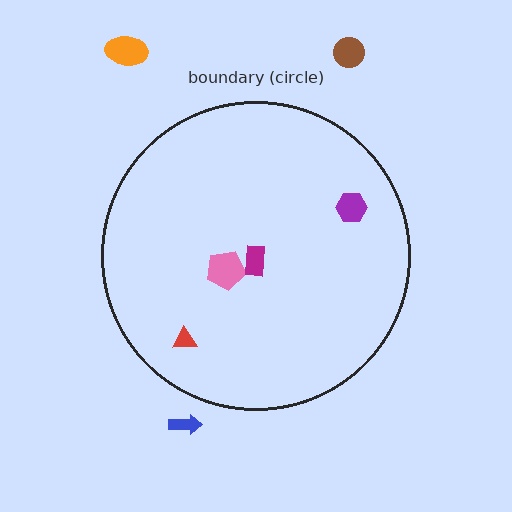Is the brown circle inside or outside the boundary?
Outside.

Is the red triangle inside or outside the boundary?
Inside.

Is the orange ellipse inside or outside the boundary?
Outside.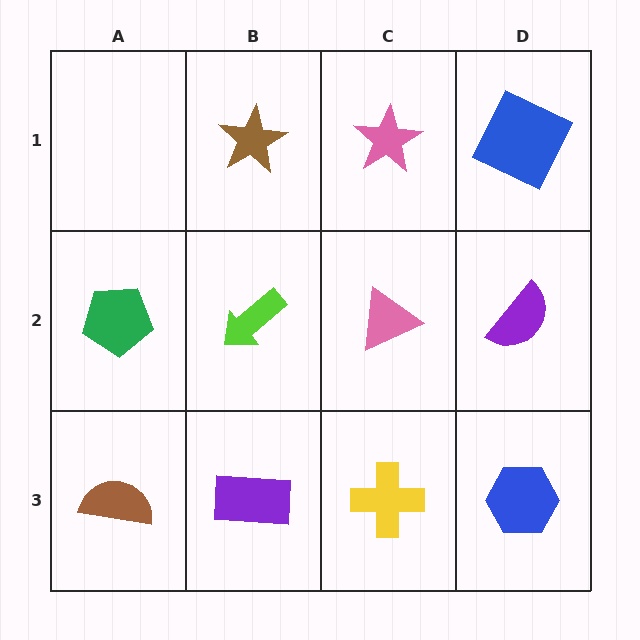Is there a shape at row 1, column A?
No, that cell is empty.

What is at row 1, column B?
A brown star.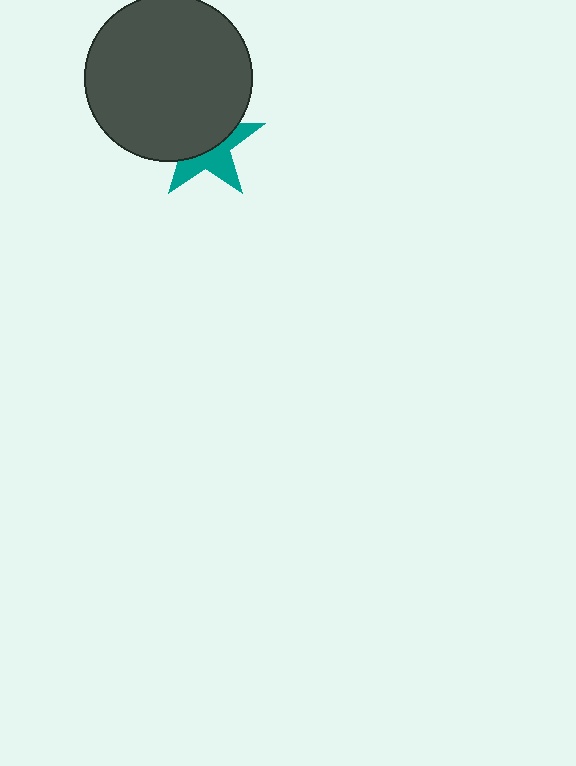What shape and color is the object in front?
The object in front is a dark gray circle.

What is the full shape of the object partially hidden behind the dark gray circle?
The partially hidden object is a teal star.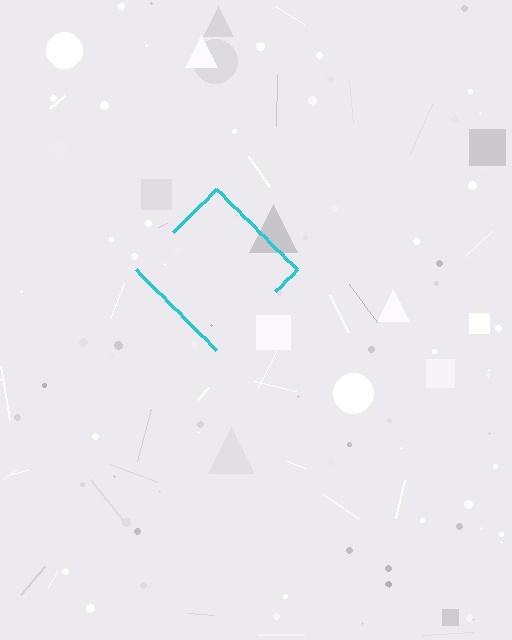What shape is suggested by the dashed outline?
The dashed outline suggests a diamond.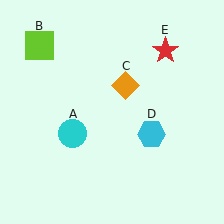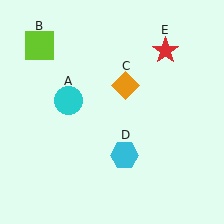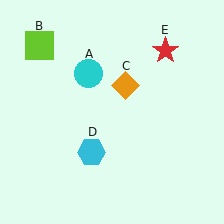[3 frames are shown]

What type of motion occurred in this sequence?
The cyan circle (object A), cyan hexagon (object D) rotated clockwise around the center of the scene.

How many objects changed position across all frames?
2 objects changed position: cyan circle (object A), cyan hexagon (object D).